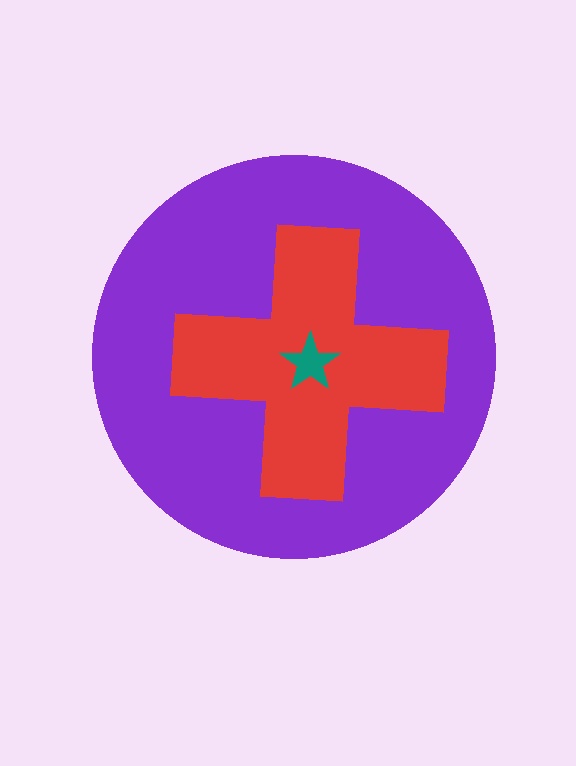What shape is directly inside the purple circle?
The red cross.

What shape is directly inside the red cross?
The teal star.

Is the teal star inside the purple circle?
Yes.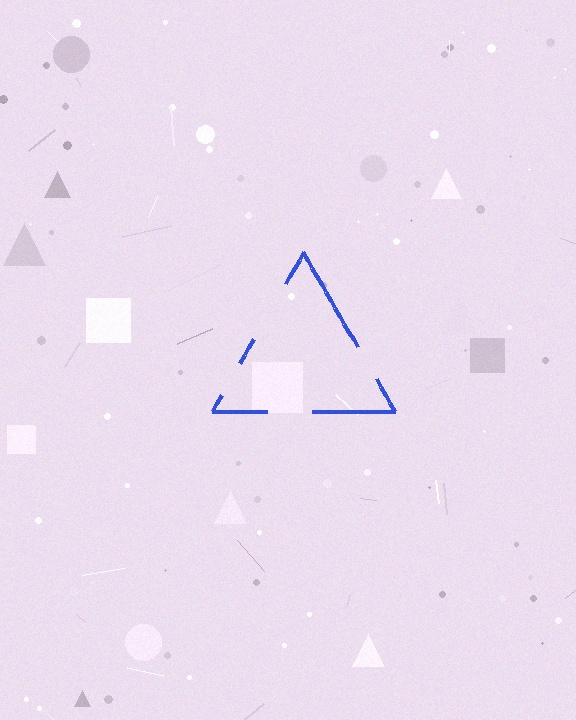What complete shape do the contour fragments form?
The contour fragments form a triangle.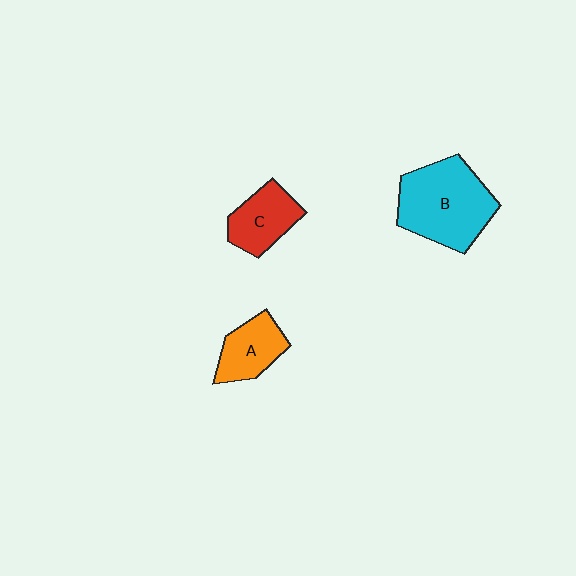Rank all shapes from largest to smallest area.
From largest to smallest: B (cyan), C (red), A (orange).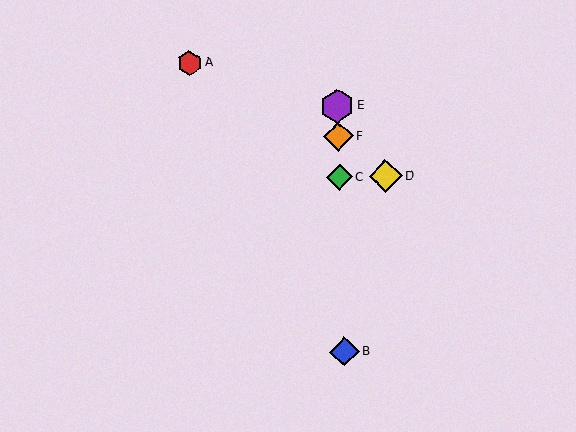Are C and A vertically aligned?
No, C is at x≈339 and A is at x≈189.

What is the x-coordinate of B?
Object B is at x≈344.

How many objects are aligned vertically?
4 objects (B, C, E, F) are aligned vertically.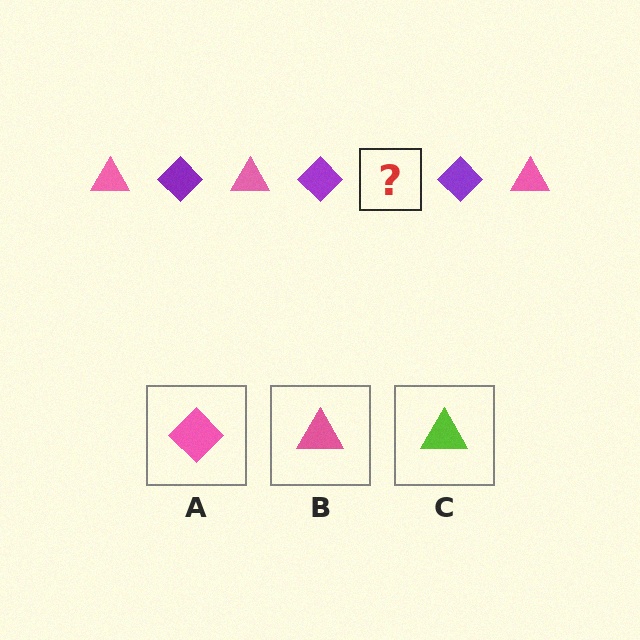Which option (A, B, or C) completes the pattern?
B.